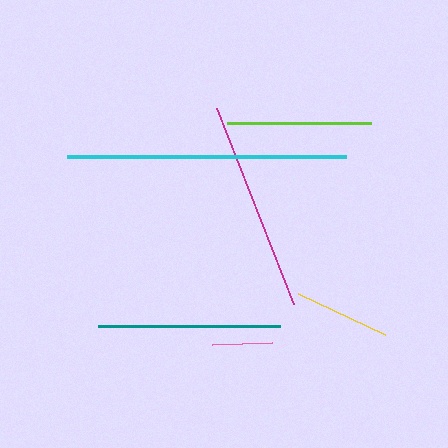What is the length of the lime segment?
The lime segment is approximately 144 pixels long.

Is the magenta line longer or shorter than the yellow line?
The magenta line is longer than the yellow line.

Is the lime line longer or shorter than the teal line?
The teal line is longer than the lime line.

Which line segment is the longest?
The cyan line is the longest at approximately 279 pixels.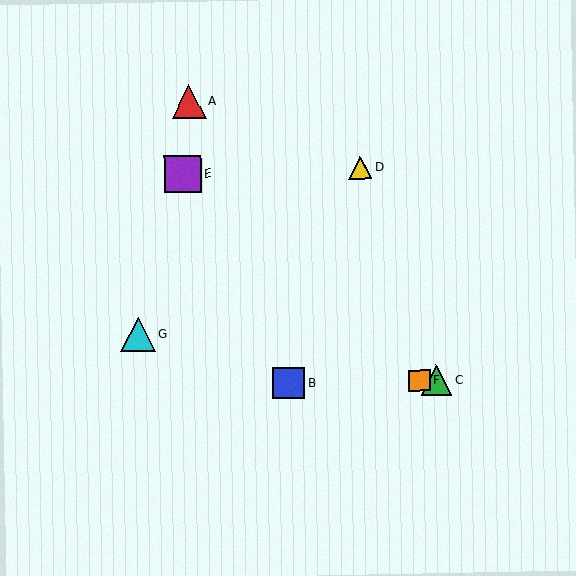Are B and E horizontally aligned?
No, B is at y≈383 and E is at y≈174.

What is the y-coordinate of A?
Object A is at y≈102.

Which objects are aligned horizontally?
Objects B, C, F are aligned horizontally.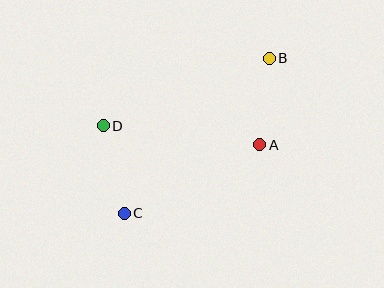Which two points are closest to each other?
Points A and B are closest to each other.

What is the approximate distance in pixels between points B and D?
The distance between B and D is approximately 179 pixels.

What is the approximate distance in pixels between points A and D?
The distance between A and D is approximately 158 pixels.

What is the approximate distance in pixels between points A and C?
The distance between A and C is approximately 152 pixels.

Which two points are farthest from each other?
Points B and C are farthest from each other.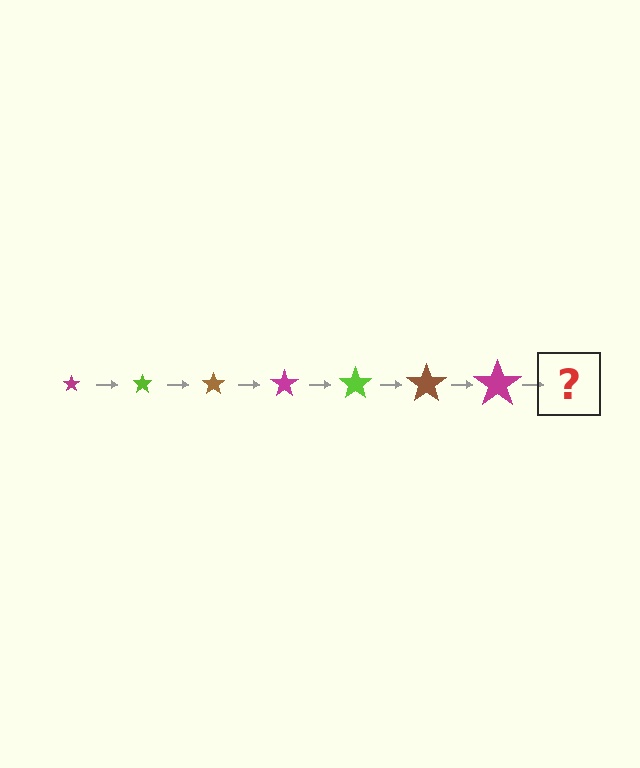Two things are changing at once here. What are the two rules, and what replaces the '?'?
The two rules are that the star grows larger each step and the color cycles through magenta, lime, and brown. The '?' should be a lime star, larger than the previous one.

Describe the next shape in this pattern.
It should be a lime star, larger than the previous one.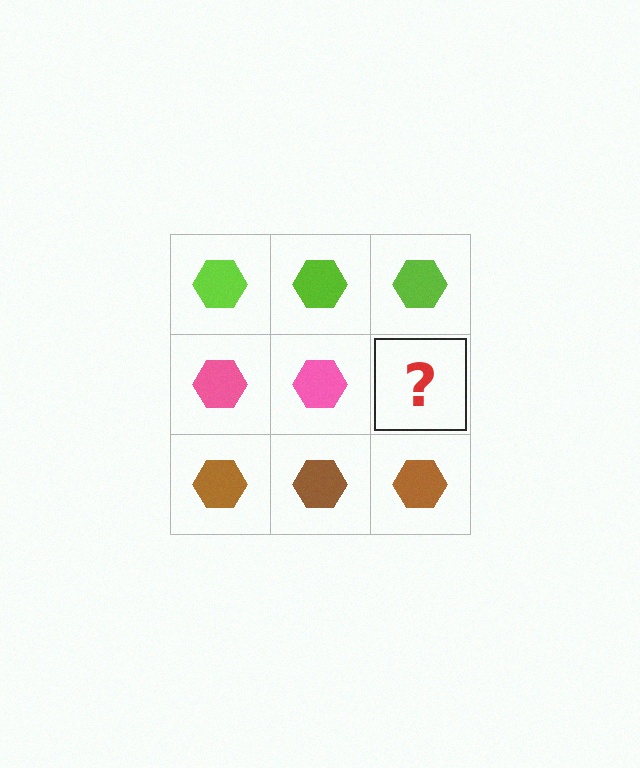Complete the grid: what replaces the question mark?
The question mark should be replaced with a pink hexagon.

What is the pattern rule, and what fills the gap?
The rule is that each row has a consistent color. The gap should be filled with a pink hexagon.